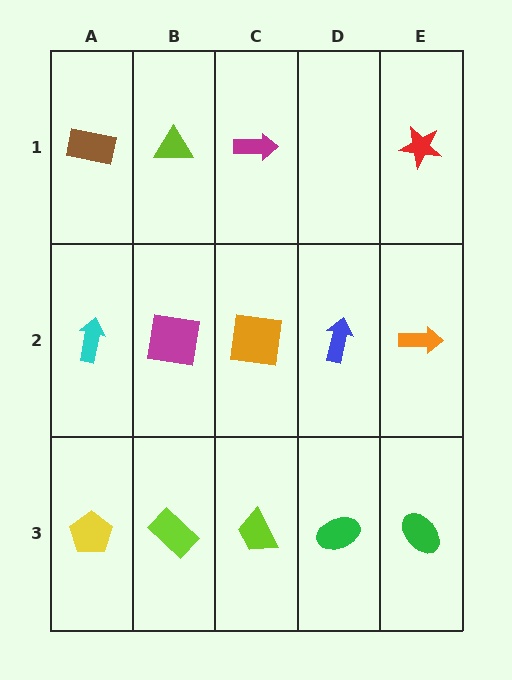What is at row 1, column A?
A brown rectangle.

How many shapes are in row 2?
5 shapes.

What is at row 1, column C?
A magenta arrow.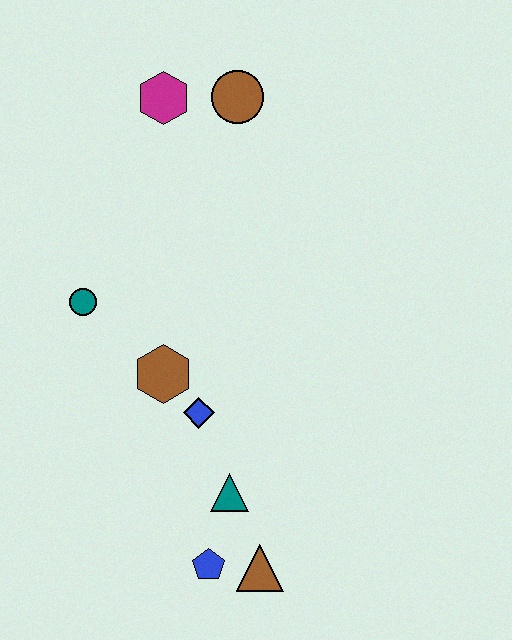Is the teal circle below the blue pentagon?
No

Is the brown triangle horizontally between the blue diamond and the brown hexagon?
No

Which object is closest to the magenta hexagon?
The brown circle is closest to the magenta hexagon.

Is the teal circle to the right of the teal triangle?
No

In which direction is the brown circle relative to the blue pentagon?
The brown circle is above the blue pentagon.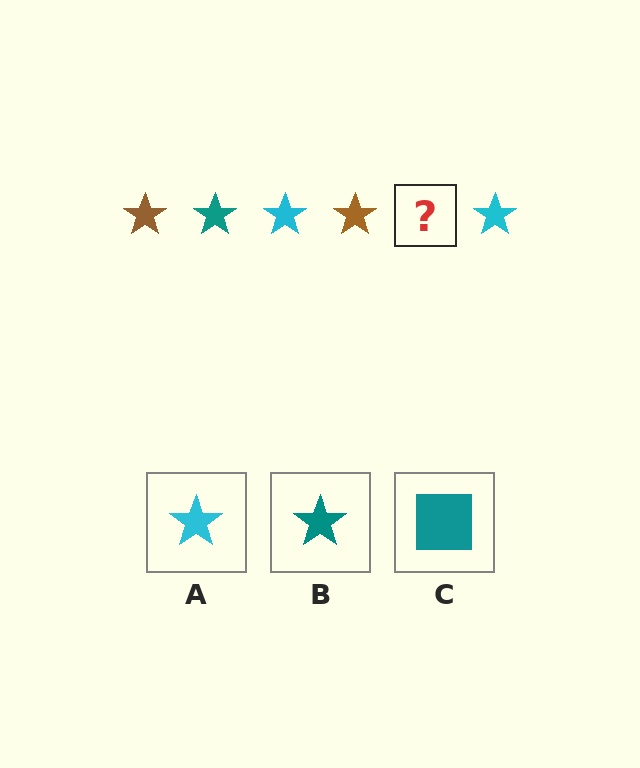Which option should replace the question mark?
Option B.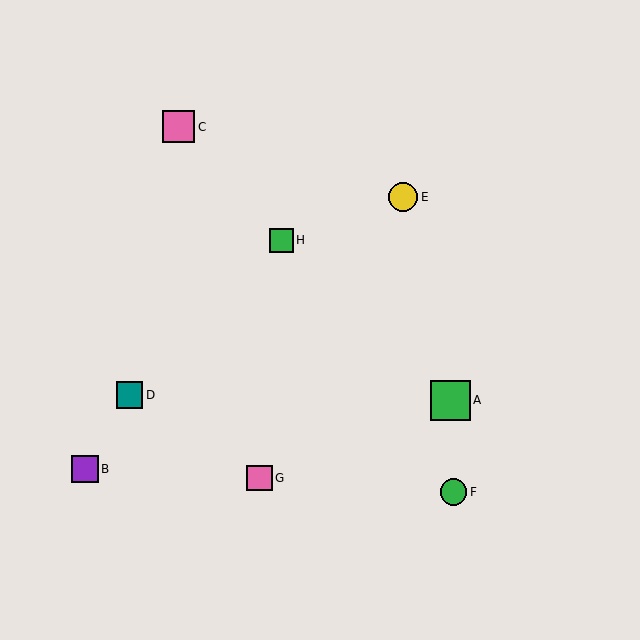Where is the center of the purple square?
The center of the purple square is at (85, 469).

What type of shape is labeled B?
Shape B is a purple square.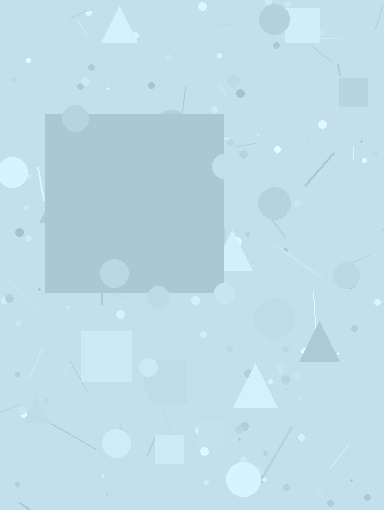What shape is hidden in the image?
A square is hidden in the image.